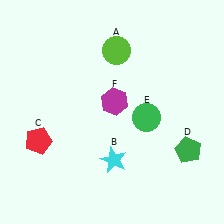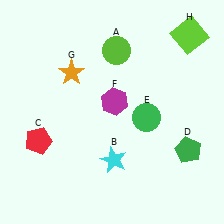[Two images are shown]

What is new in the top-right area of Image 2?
A lime square (H) was added in the top-right area of Image 2.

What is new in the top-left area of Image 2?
An orange star (G) was added in the top-left area of Image 2.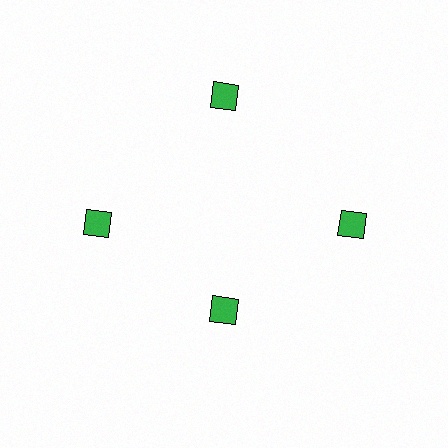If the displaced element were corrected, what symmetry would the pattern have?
It would have 4-fold rotational symmetry — the pattern would map onto itself every 90 degrees.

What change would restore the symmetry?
The symmetry would be restored by moving it outward, back onto the ring so that all 4 squares sit at equal angles and equal distance from the center.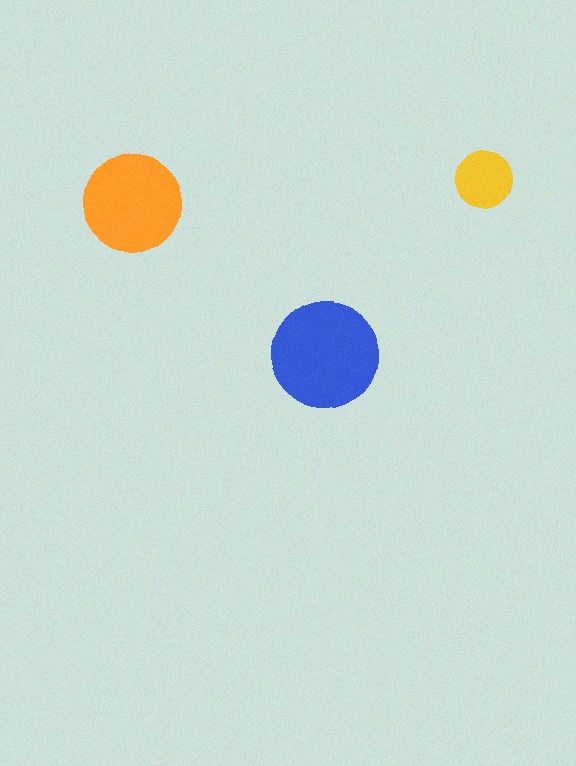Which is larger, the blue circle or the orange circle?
The blue one.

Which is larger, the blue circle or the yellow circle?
The blue one.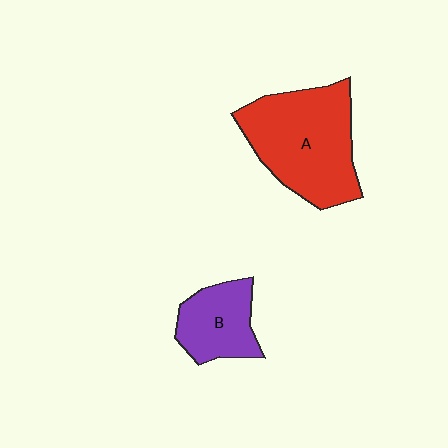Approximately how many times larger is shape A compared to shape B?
Approximately 2.0 times.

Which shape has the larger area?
Shape A (red).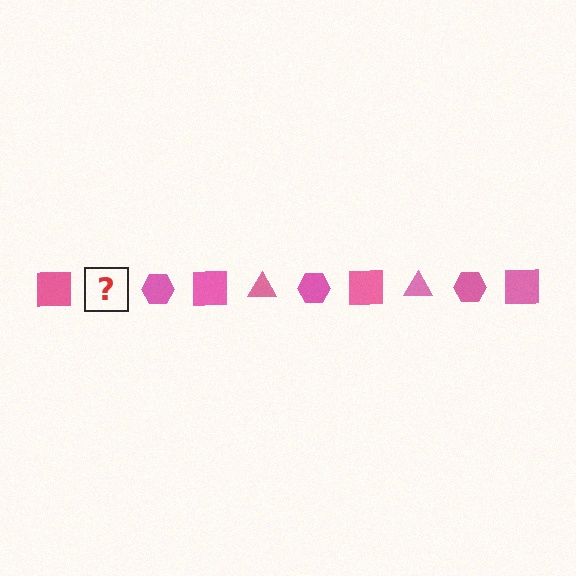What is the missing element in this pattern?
The missing element is a pink triangle.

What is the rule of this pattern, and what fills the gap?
The rule is that the pattern cycles through square, triangle, hexagon shapes in pink. The gap should be filled with a pink triangle.